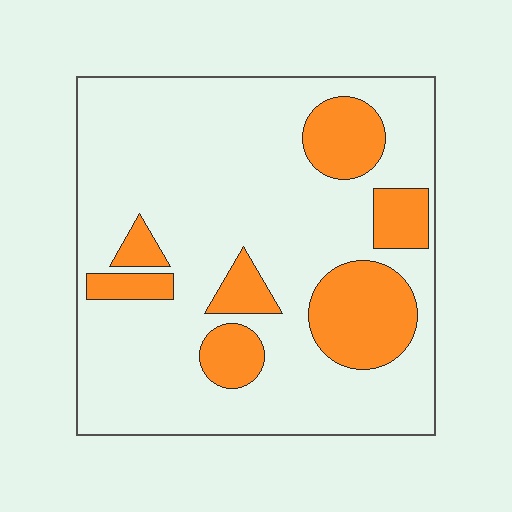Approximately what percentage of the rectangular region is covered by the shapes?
Approximately 20%.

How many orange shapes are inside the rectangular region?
7.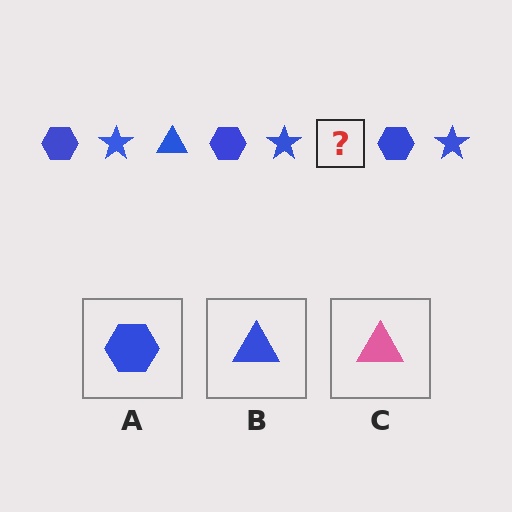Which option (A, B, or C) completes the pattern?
B.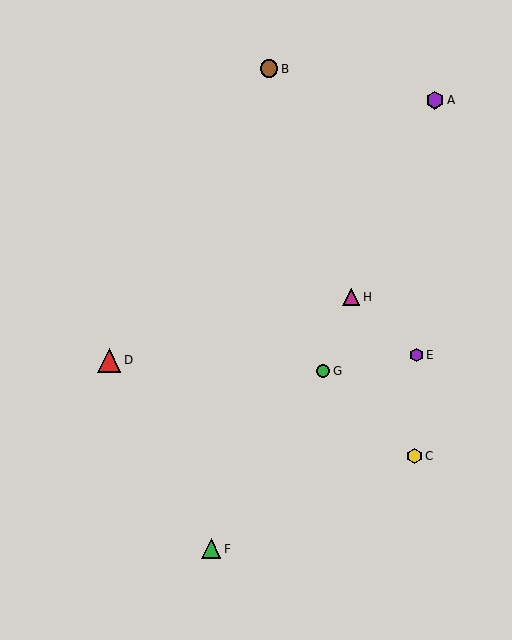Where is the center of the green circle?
The center of the green circle is at (323, 371).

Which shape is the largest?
The red triangle (labeled D) is the largest.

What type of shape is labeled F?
Shape F is a green triangle.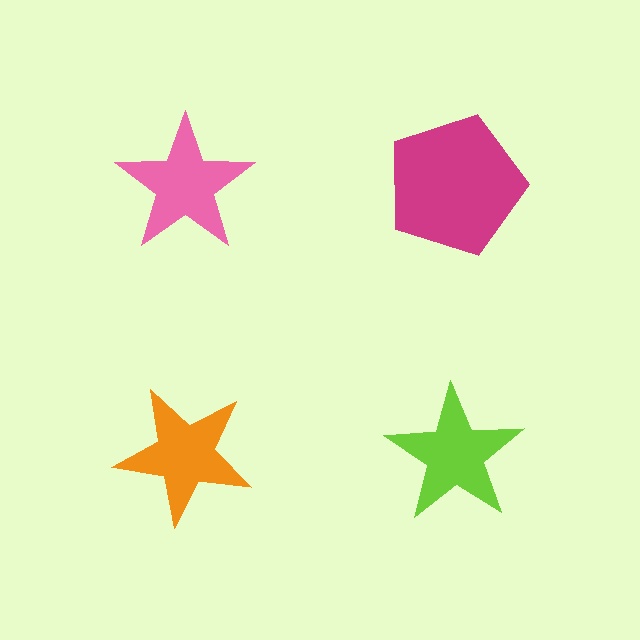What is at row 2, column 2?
A lime star.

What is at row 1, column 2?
A magenta pentagon.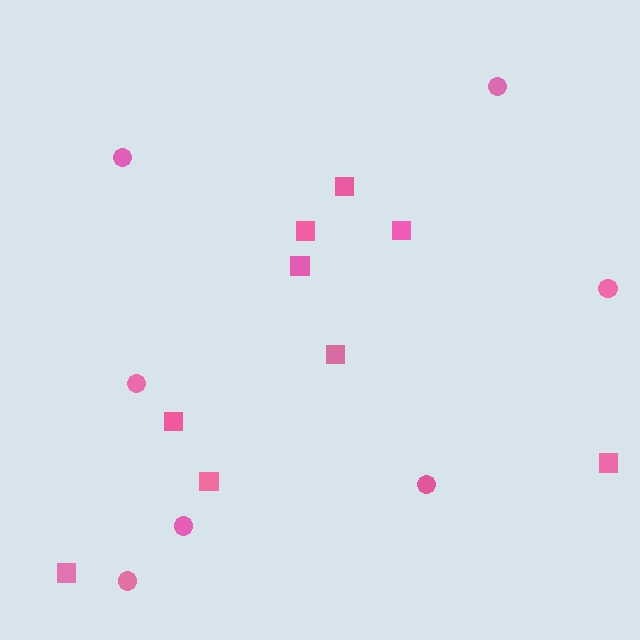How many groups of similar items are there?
There are 2 groups: one group of squares (9) and one group of circles (7).